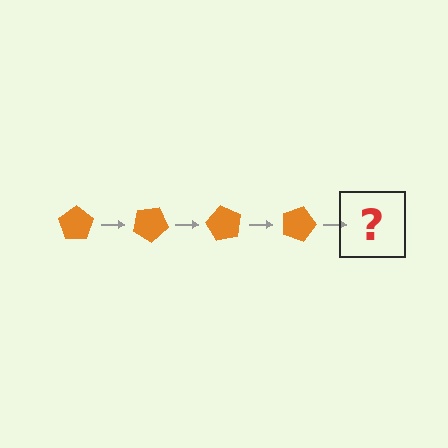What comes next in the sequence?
The next element should be an orange pentagon rotated 120 degrees.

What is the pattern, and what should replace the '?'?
The pattern is that the pentagon rotates 30 degrees each step. The '?' should be an orange pentagon rotated 120 degrees.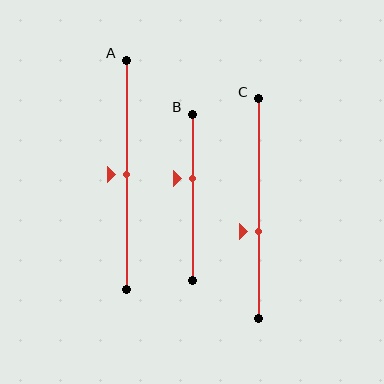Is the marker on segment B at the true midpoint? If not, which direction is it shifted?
No, the marker on segment B is shifted upward by about 12% of the segment length.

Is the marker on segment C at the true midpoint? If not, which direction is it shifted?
No, the marker on segment C is shifted downward by about 10% of the segment length.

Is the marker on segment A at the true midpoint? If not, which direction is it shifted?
Yes, the marker on segment A is at the true midpoint.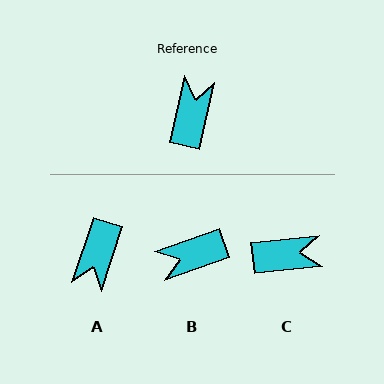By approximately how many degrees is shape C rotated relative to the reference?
Approximately 71 degrees clockwise.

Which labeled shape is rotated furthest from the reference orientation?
A, about 174 degrees away.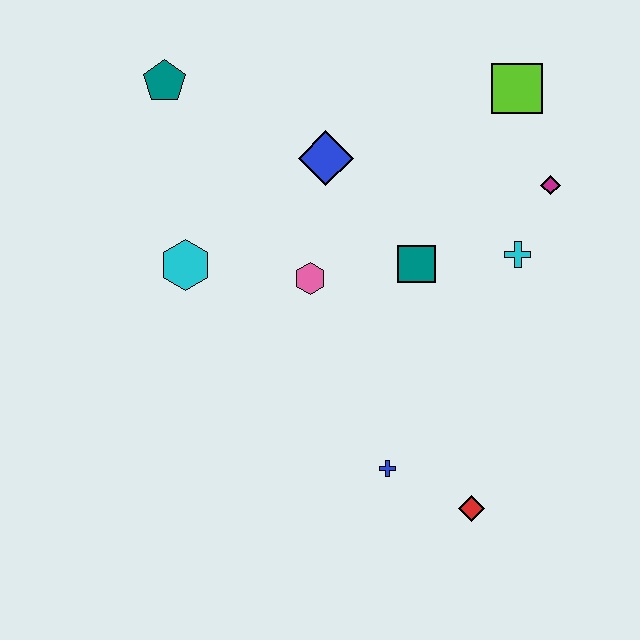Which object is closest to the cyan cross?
The magenta diamond is closest to the cyan cross.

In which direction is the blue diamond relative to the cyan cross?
The blue diamond is to the left of the cyan cross.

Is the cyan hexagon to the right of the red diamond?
No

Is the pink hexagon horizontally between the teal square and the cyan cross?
No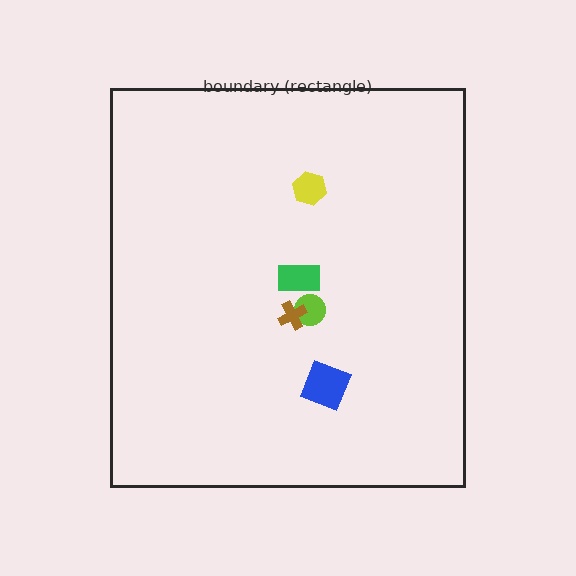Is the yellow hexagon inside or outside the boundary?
Inside.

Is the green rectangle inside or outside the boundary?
Inside.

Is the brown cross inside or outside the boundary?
Inside.